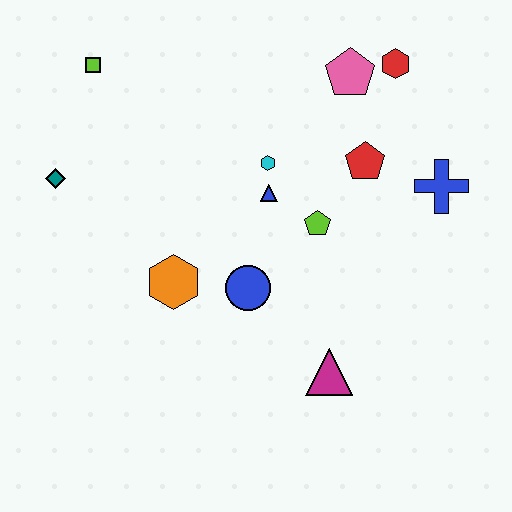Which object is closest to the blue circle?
The orange hexagon is closest to the blue circle.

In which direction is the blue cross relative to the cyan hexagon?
The blue cross is to the right of the cyan hexagon.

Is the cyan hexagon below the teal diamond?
No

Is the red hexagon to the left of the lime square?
No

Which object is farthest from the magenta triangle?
The lime square is farthest from the magenta triangle.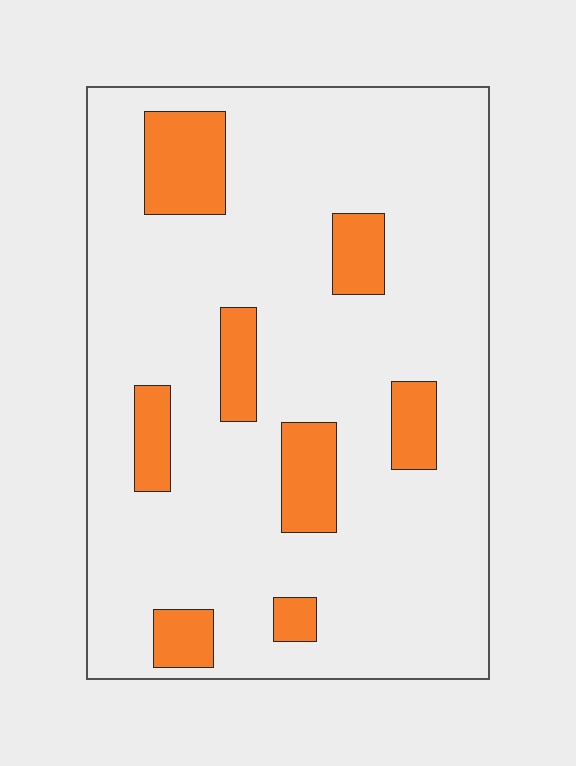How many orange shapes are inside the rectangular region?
8.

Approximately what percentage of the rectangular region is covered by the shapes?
Approximately 15%.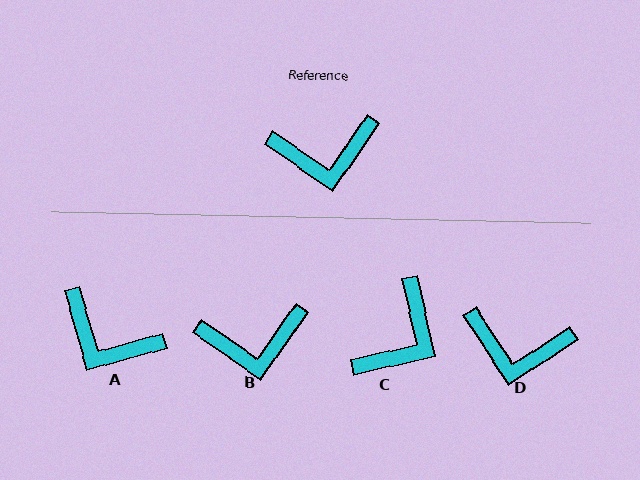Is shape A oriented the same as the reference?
No, it is off by about 40 degrees.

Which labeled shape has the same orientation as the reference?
B.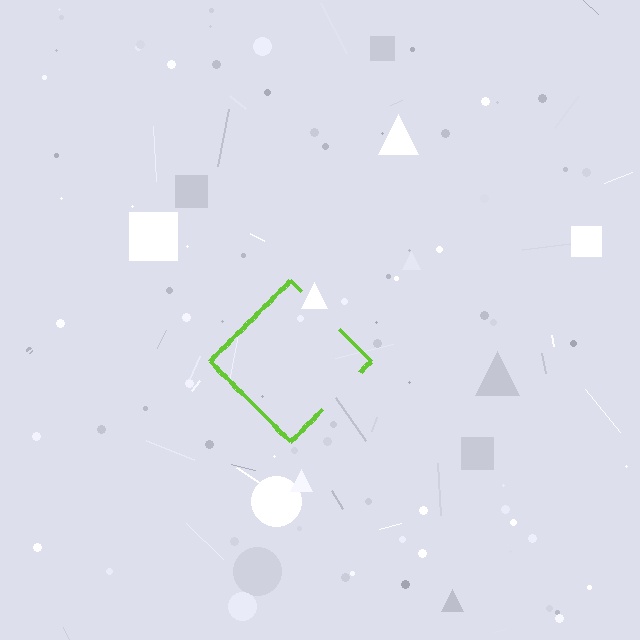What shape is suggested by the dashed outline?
The dashed outline suggests a diamond.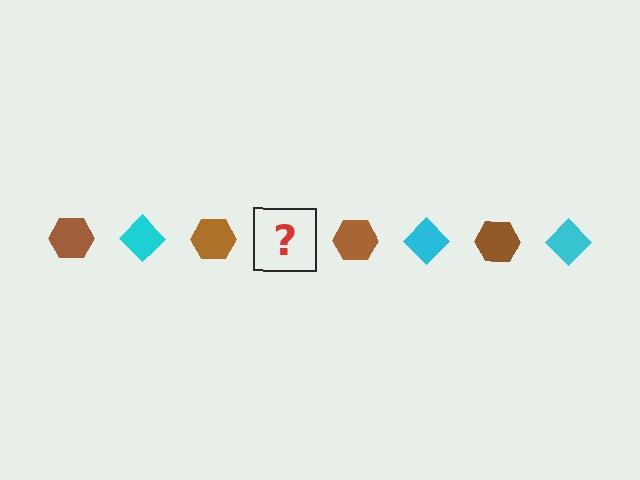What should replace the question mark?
The question mark should be replaced with a cyan diamond.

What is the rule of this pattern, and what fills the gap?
The rule is that the pattern alternates between brown hexagon and cyan diamond. The gap should be filled with a cyan diamond.